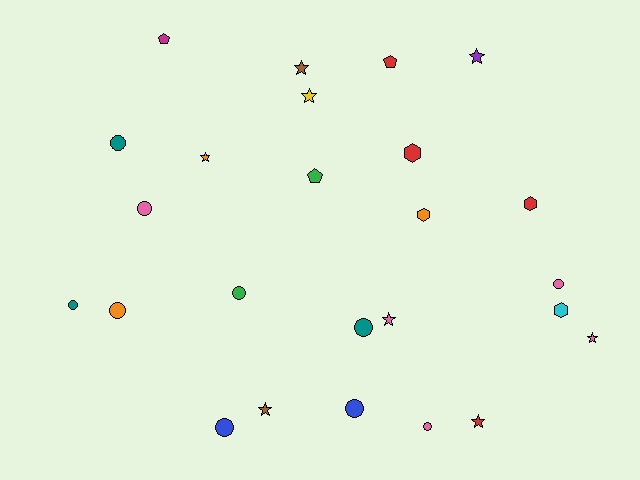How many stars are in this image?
There are 8 stars.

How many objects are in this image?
There are 25 objects.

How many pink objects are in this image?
There are 5 pink objects.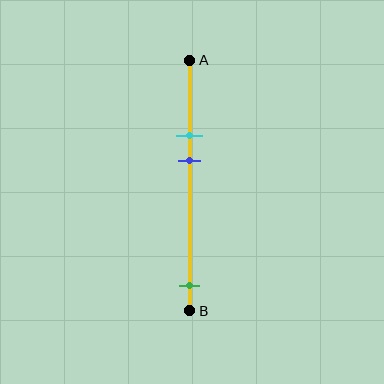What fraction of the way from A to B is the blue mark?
The blue mark is approximately 40% (0.4) of the way from A to B.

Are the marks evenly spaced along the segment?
No, the marks are not evenly spaced.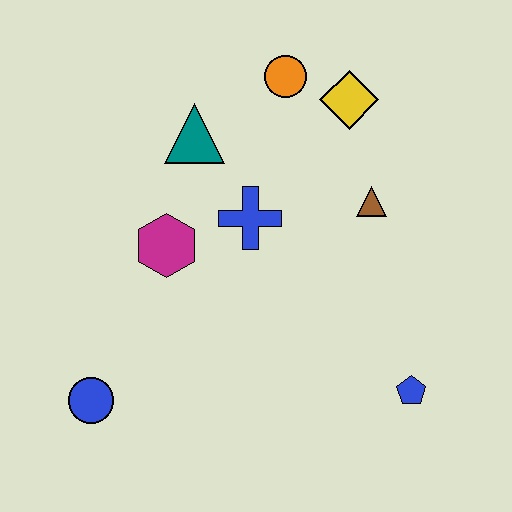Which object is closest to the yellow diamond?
The orange circle is closest to the yellow diamond.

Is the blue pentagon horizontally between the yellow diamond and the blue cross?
No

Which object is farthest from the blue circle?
The yellow diamond is farthest from the blue circle.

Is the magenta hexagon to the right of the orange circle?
No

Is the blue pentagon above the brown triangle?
No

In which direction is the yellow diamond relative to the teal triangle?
The yellow diamond is to the right of the teal triangle.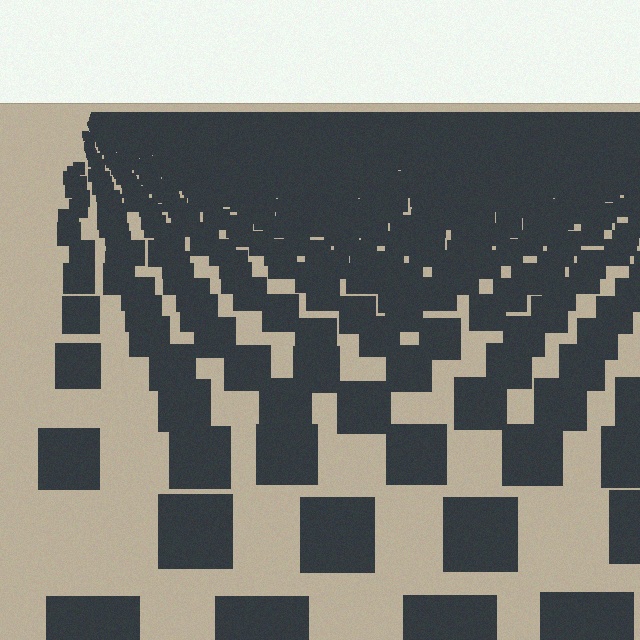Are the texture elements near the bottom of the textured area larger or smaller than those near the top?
Larger. Near the bottom, elements are closer to the viewer and appear at a bigger on-screen size.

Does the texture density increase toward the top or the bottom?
Density increases toward the top.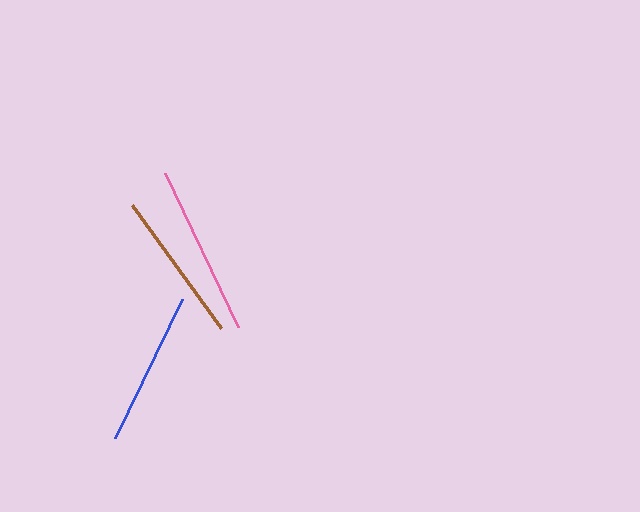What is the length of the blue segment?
The blue segment is approximately 155 pixels long.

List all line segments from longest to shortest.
From longest to shortest: pink, blue, brown.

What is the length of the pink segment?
The pink segment is approximately 170 pixels long.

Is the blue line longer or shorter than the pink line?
The pink line is longer than the blue line.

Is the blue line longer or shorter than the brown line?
The blue line is longer than the brown line.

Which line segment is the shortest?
The brown line is the shortest at approximately 152 pixels.